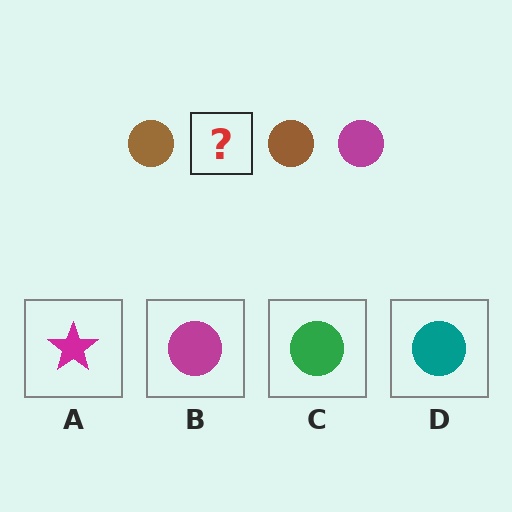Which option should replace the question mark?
Option B.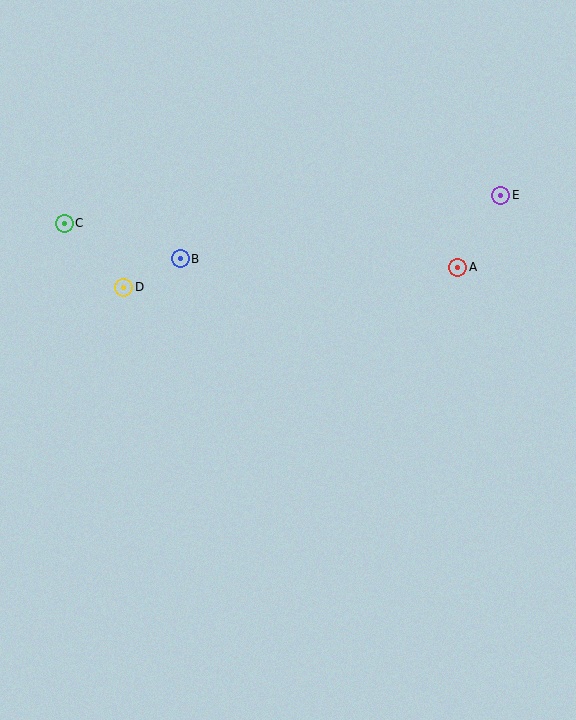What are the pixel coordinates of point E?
Point E is at (501, 195).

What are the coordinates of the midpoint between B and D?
The midpoint between B and D is at (152, 273).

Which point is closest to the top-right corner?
Point E is closest to the top-right corner.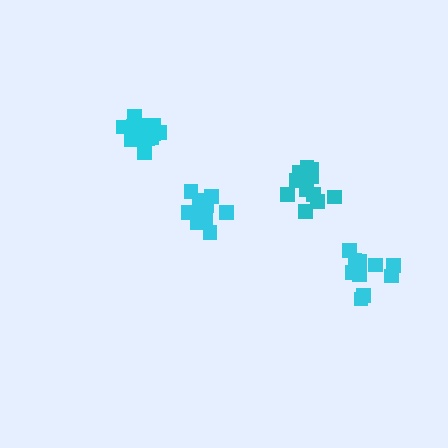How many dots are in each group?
Group 1: 12 dots, Group 2: 16 dots, Group 3: 10 dots, Group 4: 13 dots (51 total).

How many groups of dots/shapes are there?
There are 4 groups.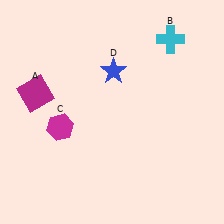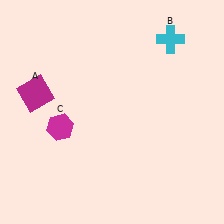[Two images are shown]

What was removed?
The blue star (D) was removed in Image 2.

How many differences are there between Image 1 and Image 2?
There is 1 difference between the two images.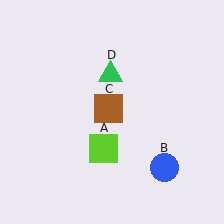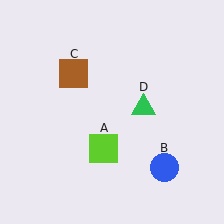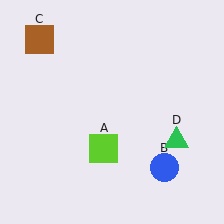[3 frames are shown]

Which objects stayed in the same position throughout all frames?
Lime square (object A) and blue circle (object B) remained stationary.